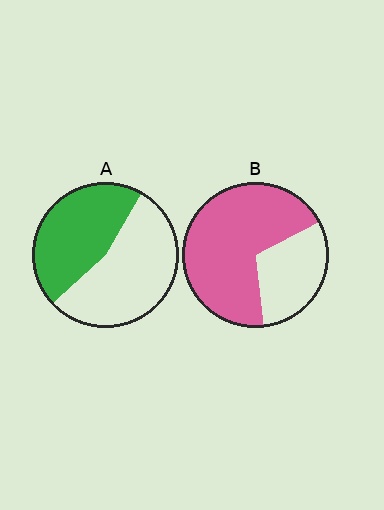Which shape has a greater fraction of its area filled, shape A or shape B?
Shape B.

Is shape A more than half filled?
No.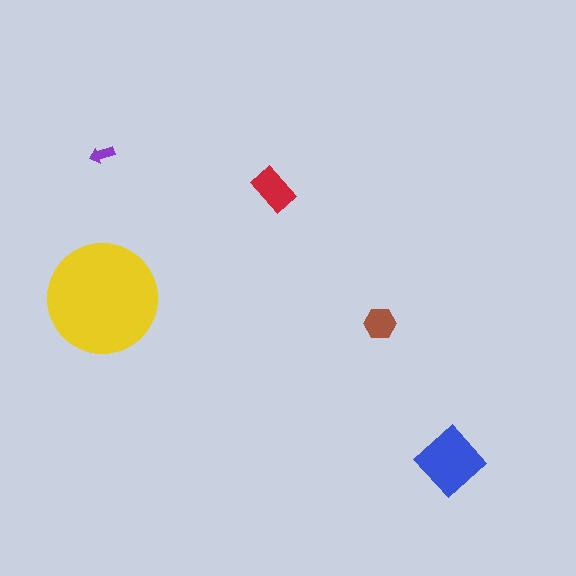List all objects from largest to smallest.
The yellow circle, the blue diamond, the red rectangle, the brown hexagon, the purple arrow.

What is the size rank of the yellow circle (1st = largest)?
1st.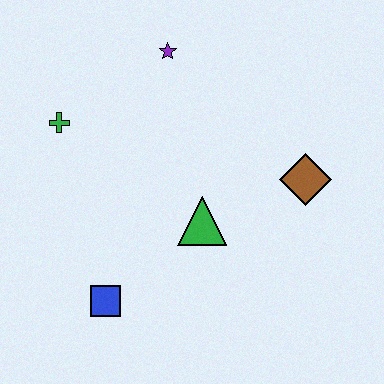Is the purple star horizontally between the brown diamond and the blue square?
Yes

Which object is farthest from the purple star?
The blue square is farthest from the purple star.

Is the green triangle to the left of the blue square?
No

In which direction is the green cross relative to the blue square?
The green cross is above the blue square.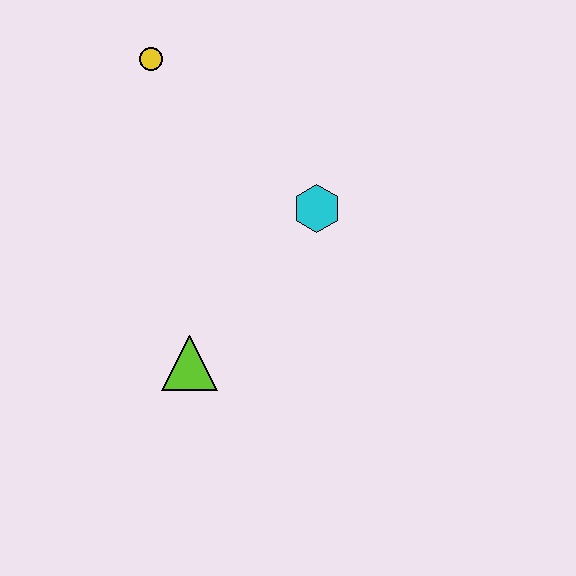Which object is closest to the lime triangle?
The cyan hexagon is closest to the lime triangle.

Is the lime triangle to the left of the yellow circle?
No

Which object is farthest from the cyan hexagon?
The yellow circle is farthest from the cyan hexagon.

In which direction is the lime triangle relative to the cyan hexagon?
The lime triangle is below the cyan hexagon.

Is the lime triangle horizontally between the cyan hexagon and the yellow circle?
Yes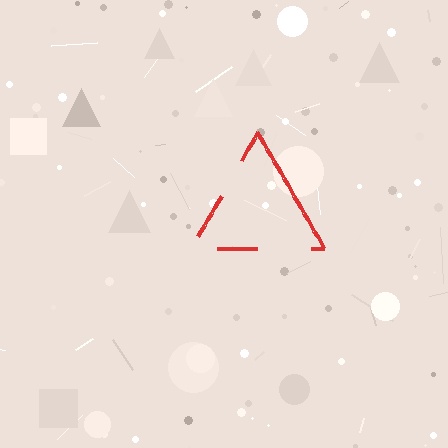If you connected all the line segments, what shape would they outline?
They would outline a triangle.